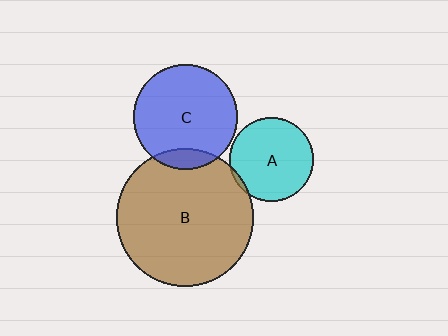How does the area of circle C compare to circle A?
Approximately 1.5 times.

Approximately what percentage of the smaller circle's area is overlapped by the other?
Approximately 10%.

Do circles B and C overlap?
Yes.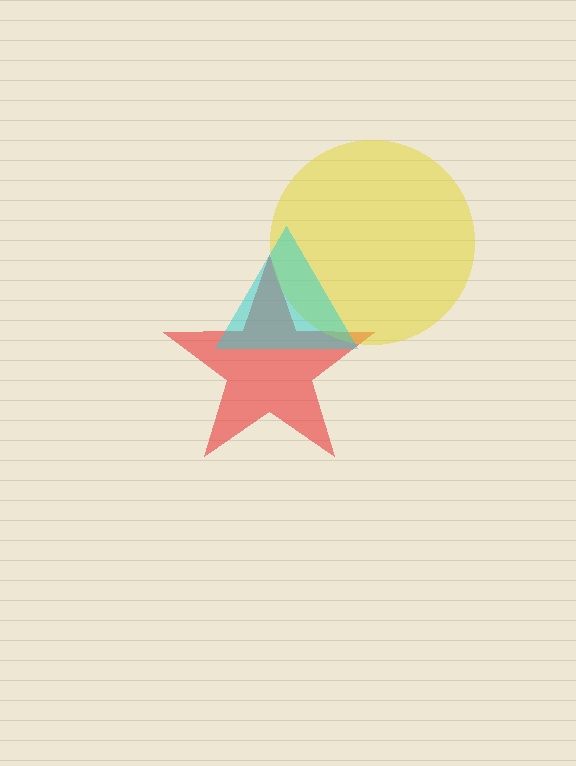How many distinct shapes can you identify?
There are 3 distinct shapes: a red star, a yellow circle, a cyan triangle.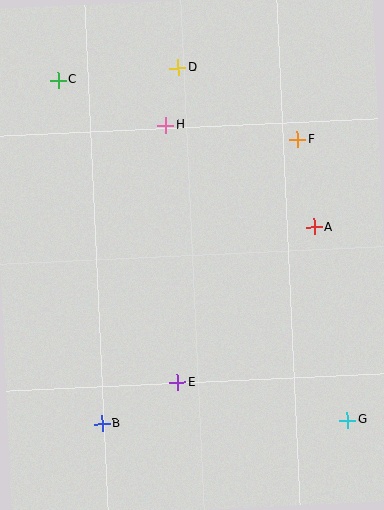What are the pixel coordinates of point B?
Point B is at (102, 423).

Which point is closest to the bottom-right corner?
Point G is closest to the bottom-right corner.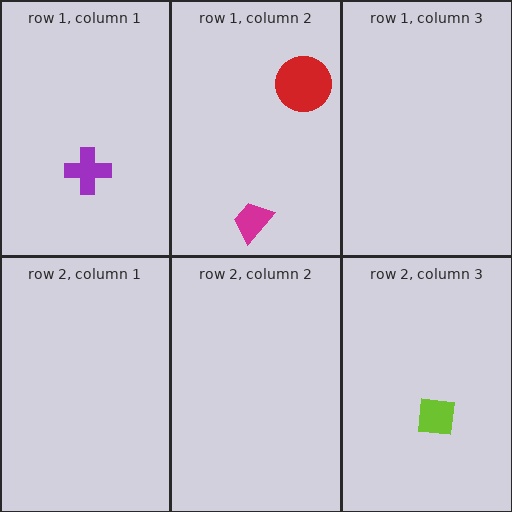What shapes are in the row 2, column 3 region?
The lime square.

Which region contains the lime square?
The row 2, column 3 region.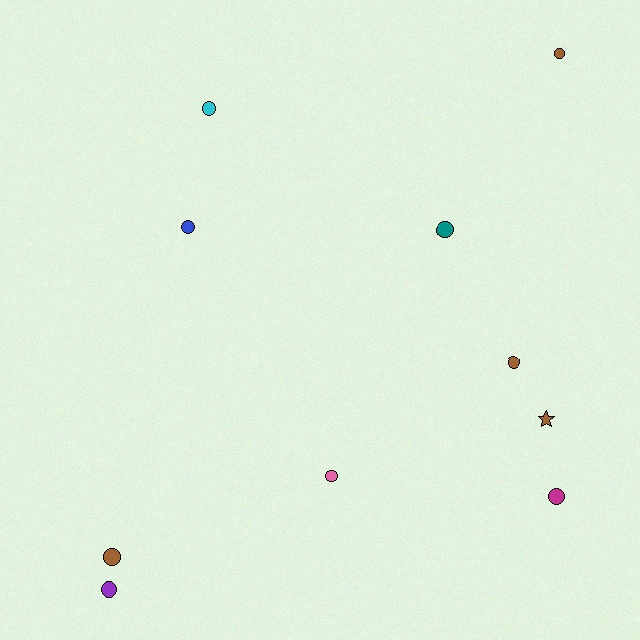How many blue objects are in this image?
There is 1 blue object.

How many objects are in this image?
There are 10 objects.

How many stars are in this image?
There is 1 star.